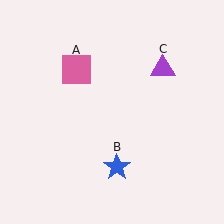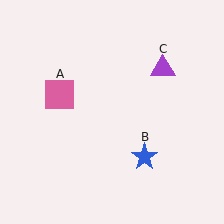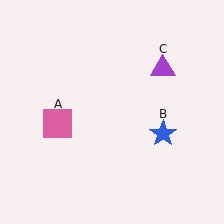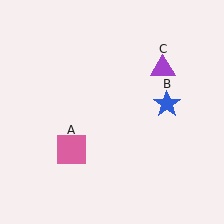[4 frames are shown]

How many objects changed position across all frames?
2 objects changed position: pink square (object A), blue star (object B).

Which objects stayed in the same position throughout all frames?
Purple triangle (object C) remained stationary.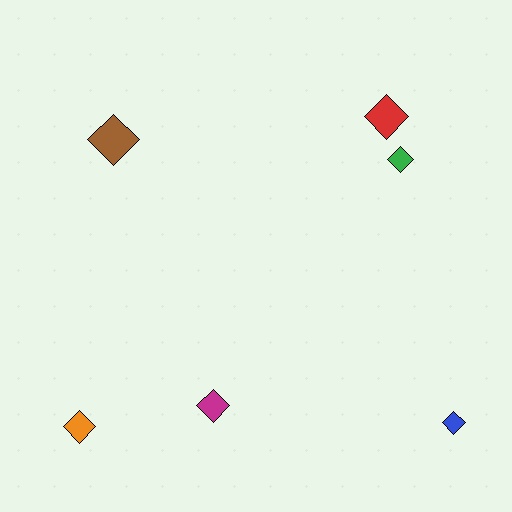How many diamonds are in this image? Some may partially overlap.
There are 6 diamonds.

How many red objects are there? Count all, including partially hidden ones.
There is 1 red object.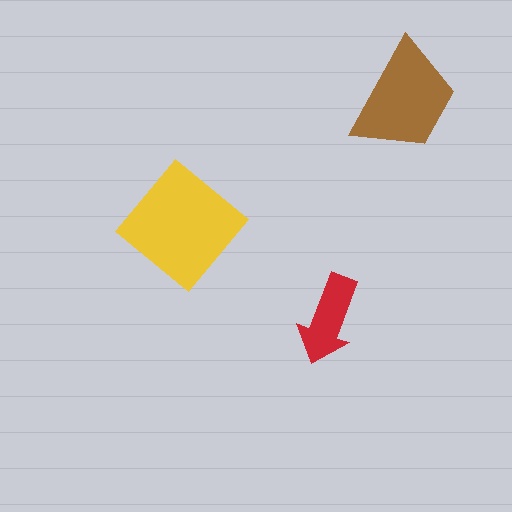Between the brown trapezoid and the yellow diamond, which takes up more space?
The yellow diamond.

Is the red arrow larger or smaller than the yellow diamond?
Smaller.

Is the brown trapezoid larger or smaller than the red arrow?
Larger.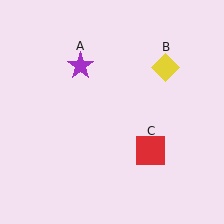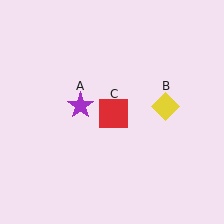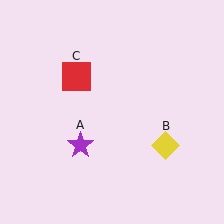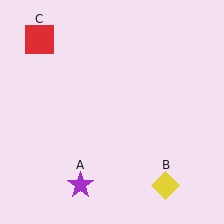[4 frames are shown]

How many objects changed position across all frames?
3 objects changed position: purple star (object A), yellow diamond (object B), red square (object C).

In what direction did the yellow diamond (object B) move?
The yellow diamond (object B) moved down.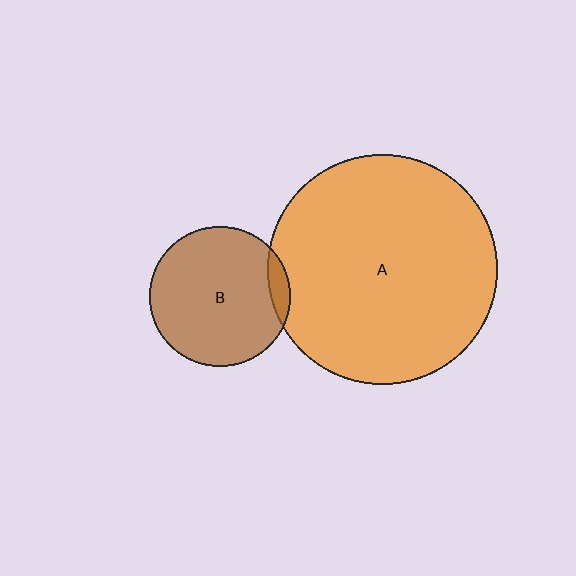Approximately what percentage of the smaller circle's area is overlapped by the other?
Approximately 5%.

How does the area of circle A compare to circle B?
Approximately 2.7 times.